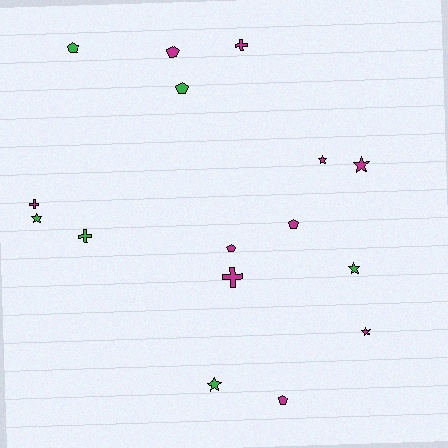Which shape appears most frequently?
Pentagon, with 6 objects.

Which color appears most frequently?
Magenta, with 10 objects.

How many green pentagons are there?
There are 2 green pentagons.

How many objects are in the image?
There are 16 objects.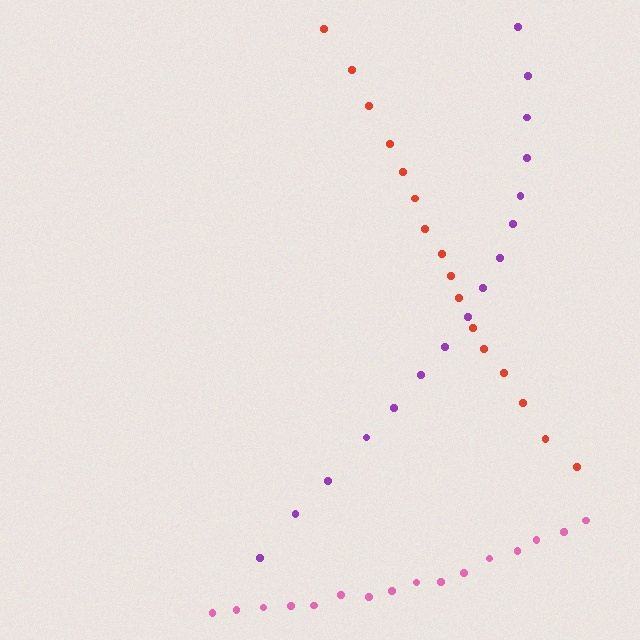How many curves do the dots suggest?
There are 3 distinct paths.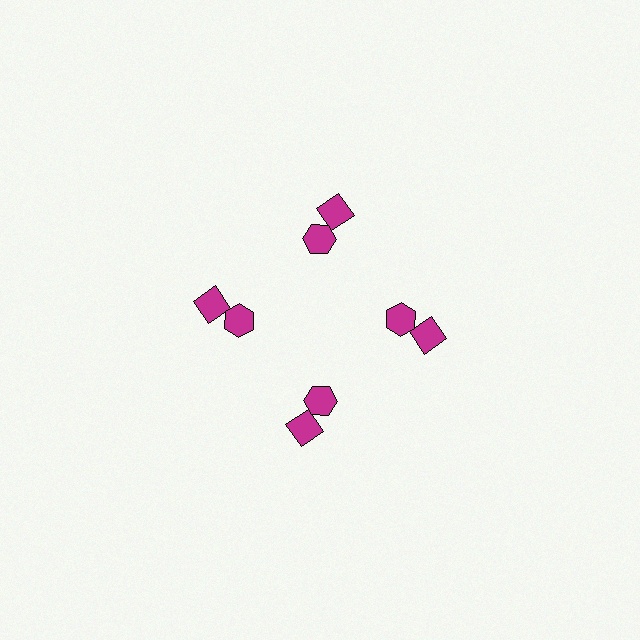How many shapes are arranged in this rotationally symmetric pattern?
There are 8 shapes, arranged in 4 groups of 2.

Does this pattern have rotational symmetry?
Yes, this pattern has 4-fold rotational symmetry. It looks the same after rotating 90 degrees around the center.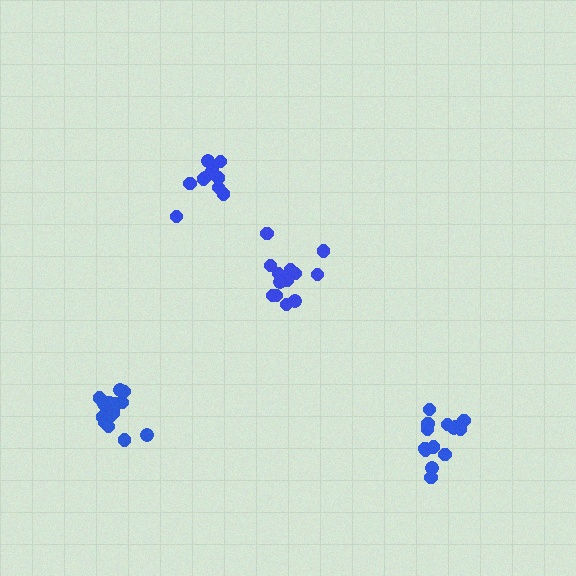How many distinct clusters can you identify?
There are 4 distinct clusters.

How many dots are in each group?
Group 1: 14 dots, Group 2: 13 dots, Group 3: 16 dots, Group 4: 11 dots (54 total).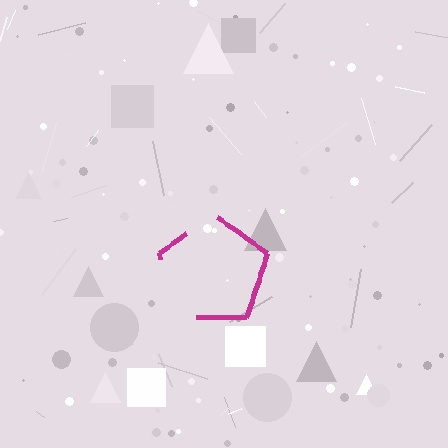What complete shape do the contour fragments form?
The contour fragments form a pentagon.